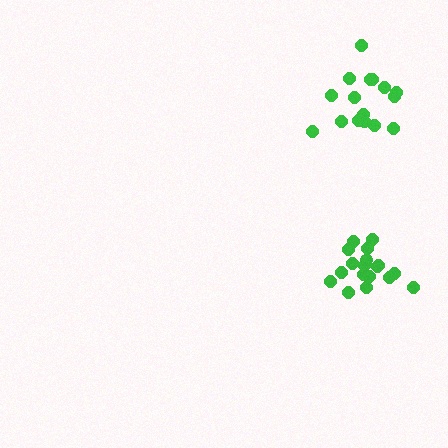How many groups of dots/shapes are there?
There are 2 groups.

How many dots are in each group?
Group 1: 18 dots, Group 2: 16 dots (34 total).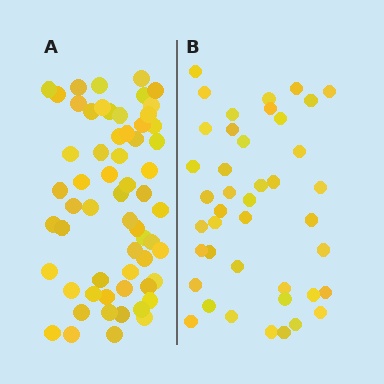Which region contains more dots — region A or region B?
Region A (the left region) has more dots.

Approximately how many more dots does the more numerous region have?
Region A has approximately 20 more dots than region B.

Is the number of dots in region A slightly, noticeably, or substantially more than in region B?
Region A has noticeably more, but not dramatically so. The ratio is roughly 1.4 to 1.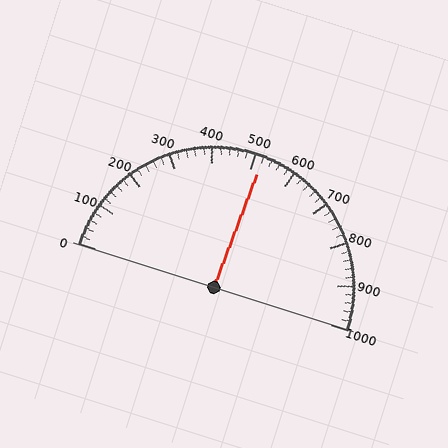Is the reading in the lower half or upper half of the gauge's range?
The reading is in the upper half of the range (0 to 1000).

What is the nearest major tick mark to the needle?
The nearest major tick mark is 500.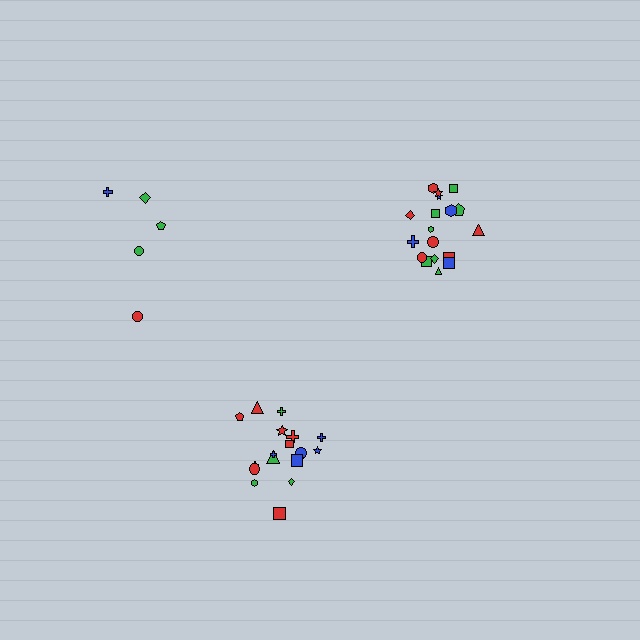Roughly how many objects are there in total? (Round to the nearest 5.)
Roughly 40 objects in total.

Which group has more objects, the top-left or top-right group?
The top-right group.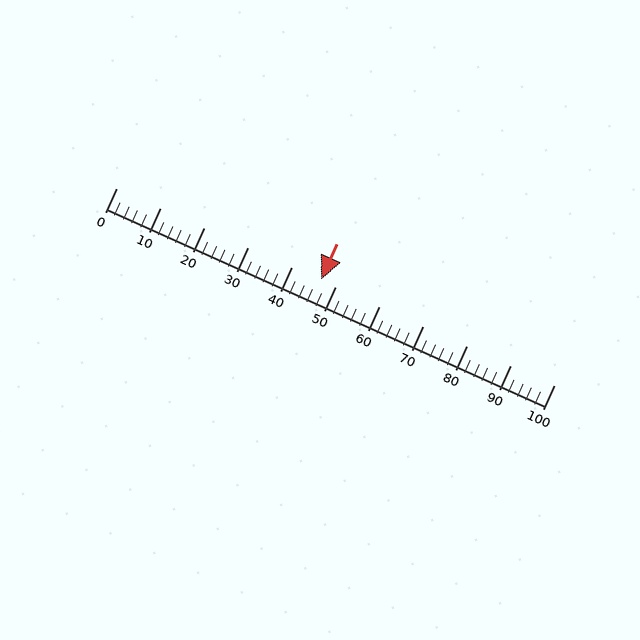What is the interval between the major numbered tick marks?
The major tick marks are spaced 10 units apart.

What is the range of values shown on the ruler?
The ruler shows values from 0 to 100.